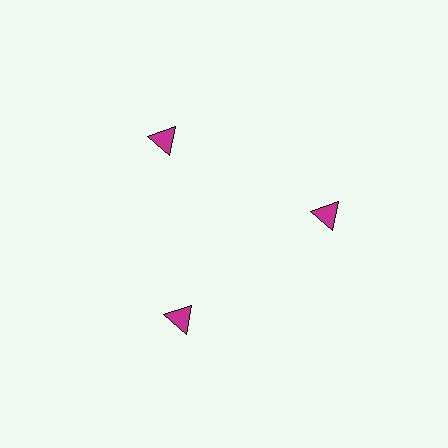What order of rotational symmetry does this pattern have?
This pattern has 3-fold rotational symmetry.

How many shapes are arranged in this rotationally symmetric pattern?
There are 3 shapes, arranged in 3 groups of 1.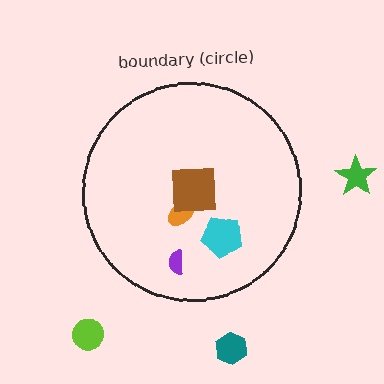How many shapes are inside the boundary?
4 inside, 3 outside.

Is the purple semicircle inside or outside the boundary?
Inside.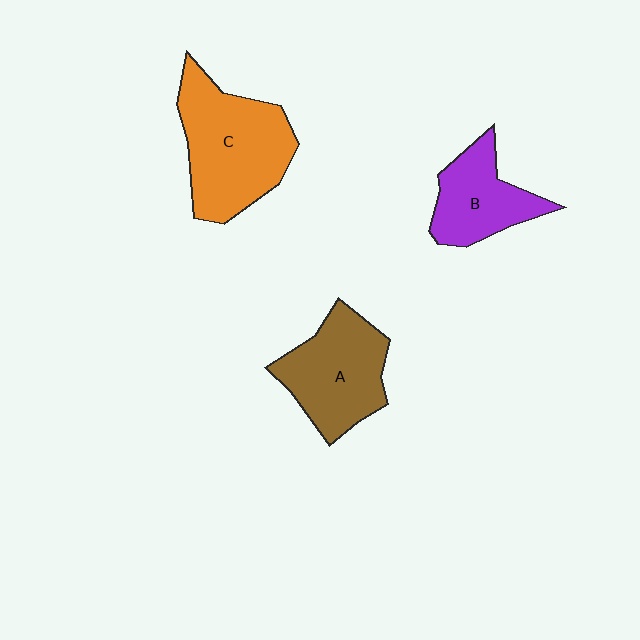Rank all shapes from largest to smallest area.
From largest to smallest: C (orange), A (brown), B (purple).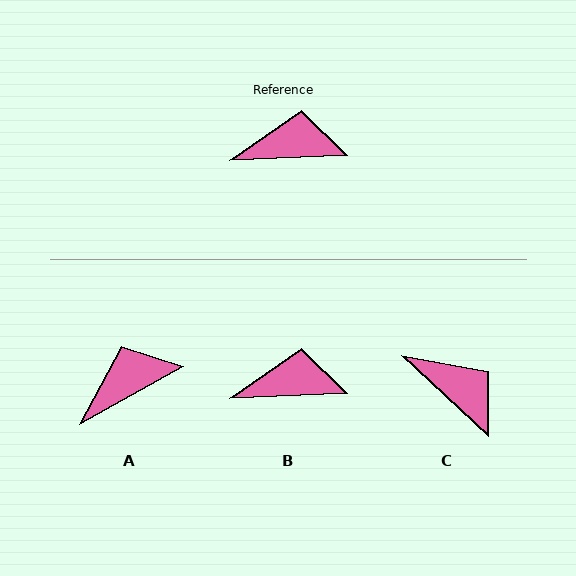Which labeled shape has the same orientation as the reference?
B.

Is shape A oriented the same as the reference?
No, it is off by about 26 degrees.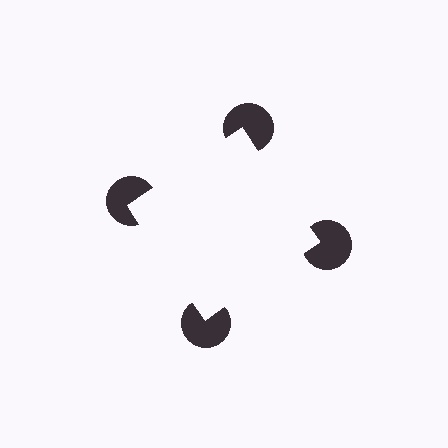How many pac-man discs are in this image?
There are 4 — one at each vertex of the illusory square.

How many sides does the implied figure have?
4 sides.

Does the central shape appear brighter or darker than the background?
It typically appears slightly brighter than the background, even though no actual brightness change is drawn.